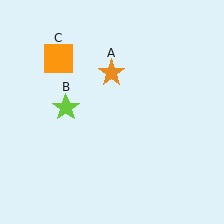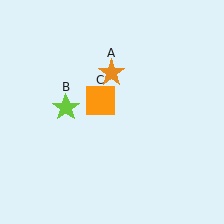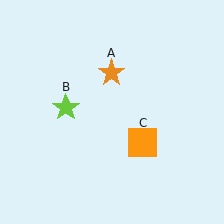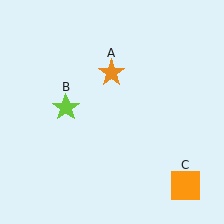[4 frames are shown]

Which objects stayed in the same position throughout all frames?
Orange star (object A) and lime star (object B) remained stationary.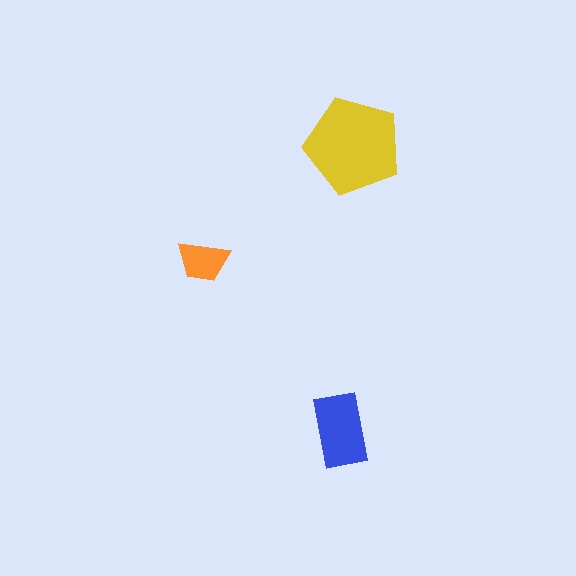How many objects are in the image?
There are 3 objects in the image.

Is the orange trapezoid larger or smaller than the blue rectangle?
Smaller.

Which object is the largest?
The yellow pentagon.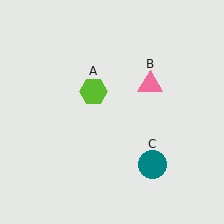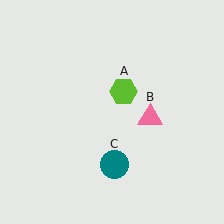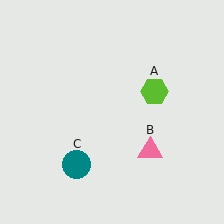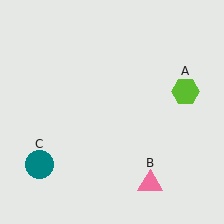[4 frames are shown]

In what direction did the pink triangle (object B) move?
The pink triangle (object B) moved down.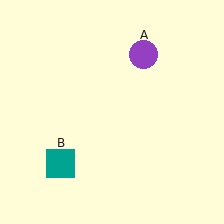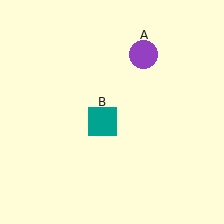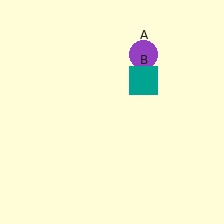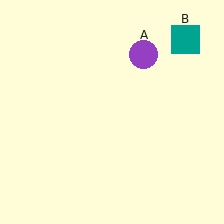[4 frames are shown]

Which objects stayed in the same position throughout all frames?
Purple circle (object A) remained stationary.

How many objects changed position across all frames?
1 object changed position: teal square (object B).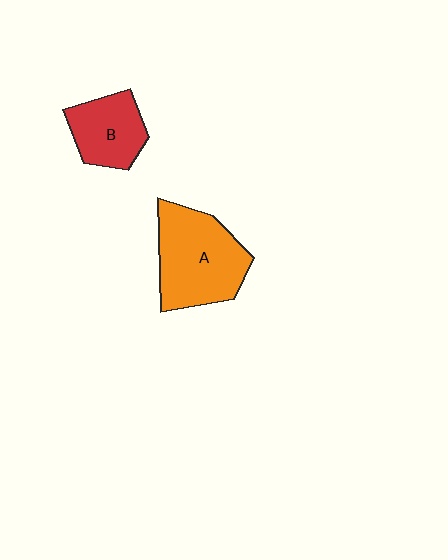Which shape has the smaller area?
Shape B (red).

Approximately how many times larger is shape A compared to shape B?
Approximately 1.6 times.